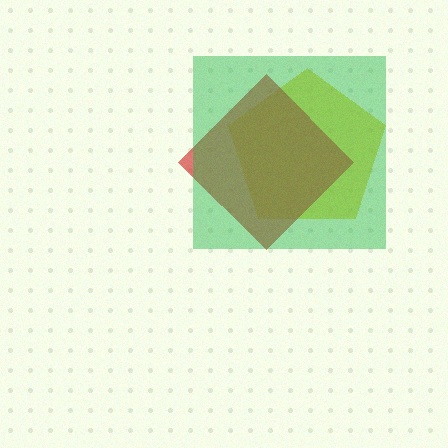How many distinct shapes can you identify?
There are 3 distinct shapes: a yellow pentagon, a red diamond, a green square.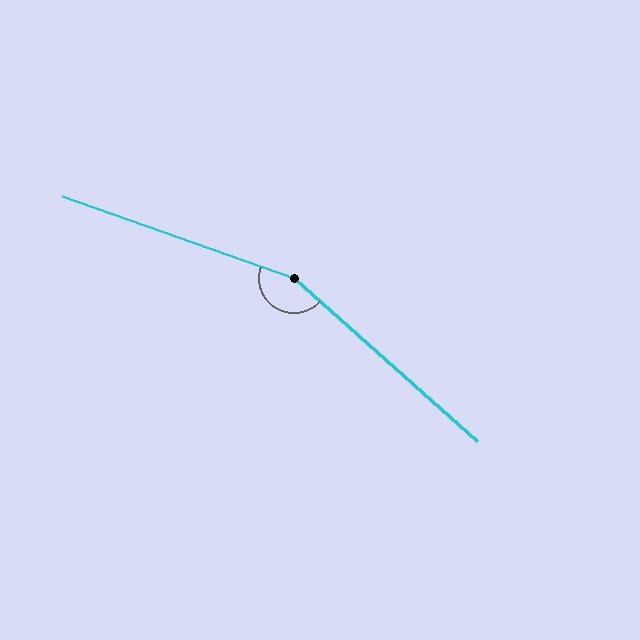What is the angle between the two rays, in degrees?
Approximately 158 degrees.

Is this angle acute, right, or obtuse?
It is obtuse.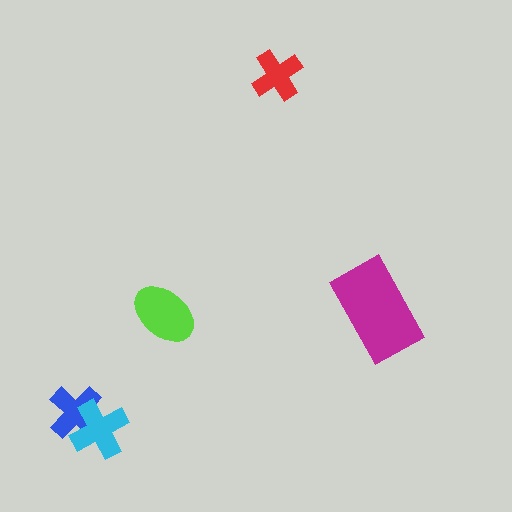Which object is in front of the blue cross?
The cyan cross is in front of the blue cross.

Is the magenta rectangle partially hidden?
No, no other shape covers it.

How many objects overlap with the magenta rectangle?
0 objects overlap with the magenta rectangle.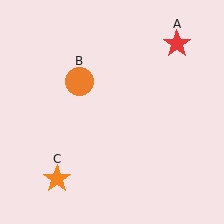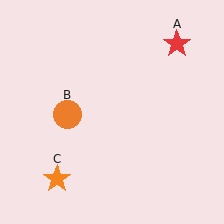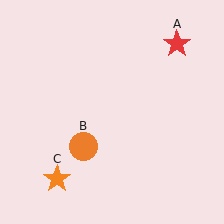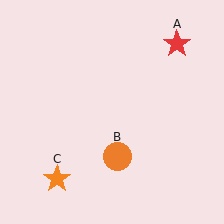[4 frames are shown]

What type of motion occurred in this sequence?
The orange circle (object B) rotated counterclockwise around the center of the scene.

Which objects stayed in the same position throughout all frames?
Red star (object A) and orange star (object C) remained stationary.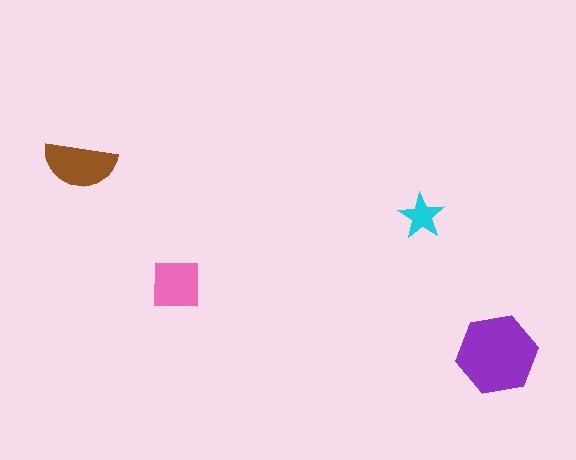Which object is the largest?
The purple hexagon.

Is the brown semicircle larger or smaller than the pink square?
Larger.